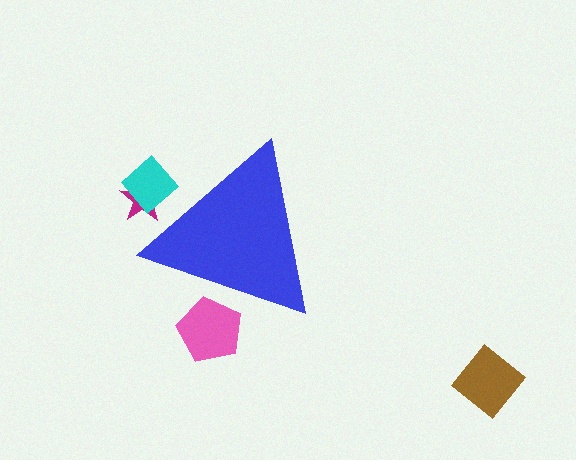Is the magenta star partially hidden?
Yes, the magenta star is partially hidden behind the blue triangle.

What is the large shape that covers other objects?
A blue triangle.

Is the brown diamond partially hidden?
No, the brown diamond is fully visible.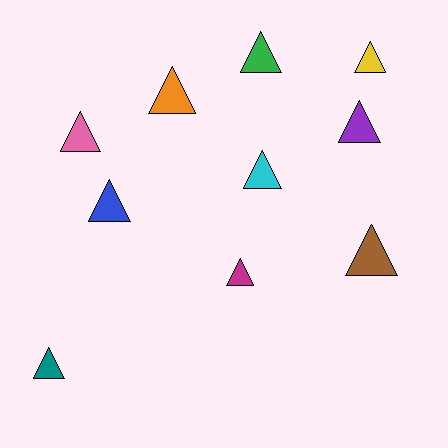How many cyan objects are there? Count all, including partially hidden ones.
There is 1 cyan object.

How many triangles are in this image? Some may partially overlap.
There are 10 triangles.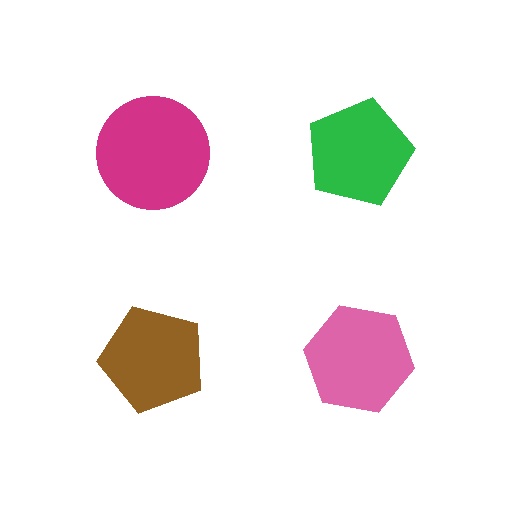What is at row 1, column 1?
A magenta circle.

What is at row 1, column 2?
A green pentagon.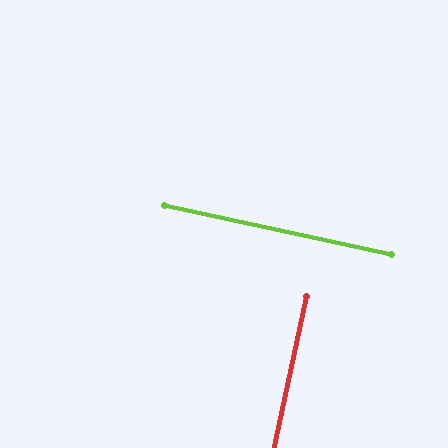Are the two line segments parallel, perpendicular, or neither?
Perpendicular — they meet at approximately 90°.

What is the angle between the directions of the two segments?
Approximately 90 degrees.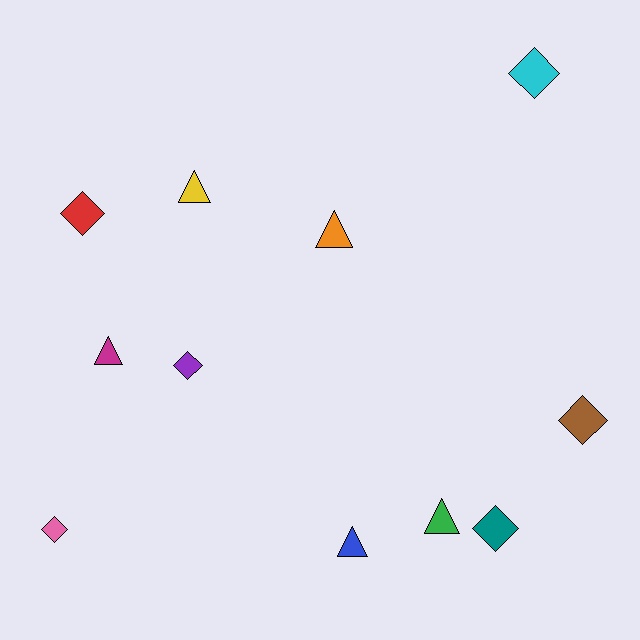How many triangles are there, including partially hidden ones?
There are 5 triangles.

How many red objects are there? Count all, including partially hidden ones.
There is 1 red object.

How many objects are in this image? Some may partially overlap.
There are 11 objects.